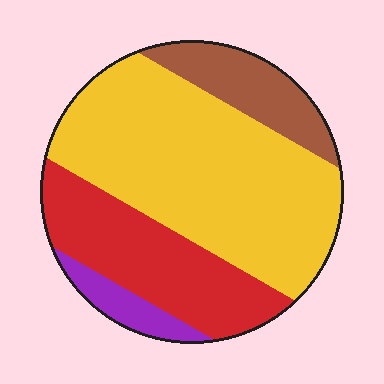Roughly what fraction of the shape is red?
Red takes up between a quarter and a half of the shape.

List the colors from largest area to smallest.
From largest to smallest: yellow, red, brown, purple.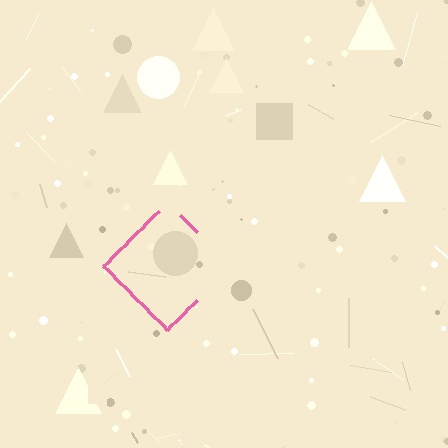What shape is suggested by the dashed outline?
The dashed outline suggests a diamond.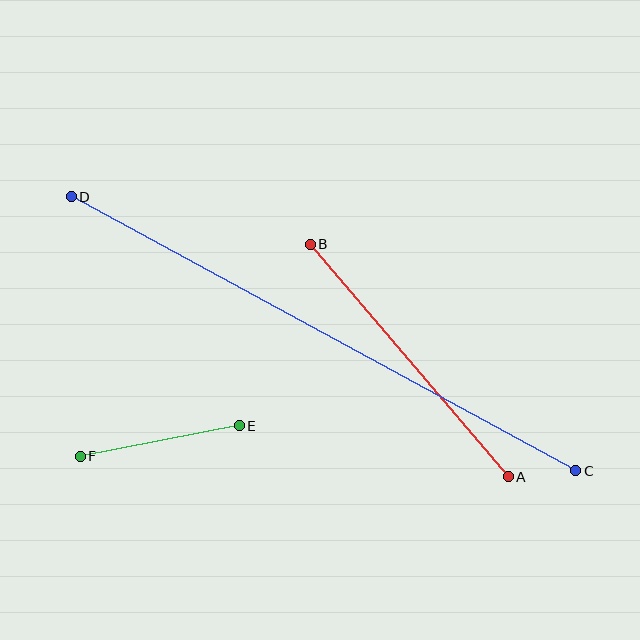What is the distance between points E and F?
The distance is approximately 162 pixels.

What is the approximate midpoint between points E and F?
The midpoint is at approximately (160, 441) pixels.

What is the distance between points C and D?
The distance is approximately 574 pixels.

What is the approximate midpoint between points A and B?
The midpoint is at approximately (409, 360) pixels.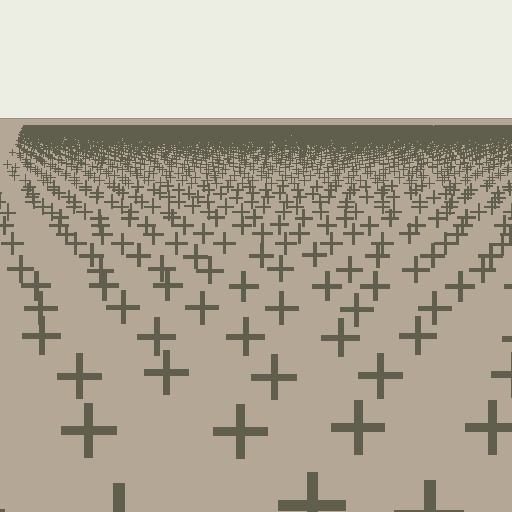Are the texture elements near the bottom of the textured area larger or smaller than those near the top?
Larger. Near the bottom, elements are closer to the viewer and appear at a bigger on-screen size.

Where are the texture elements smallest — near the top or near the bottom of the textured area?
Near the top.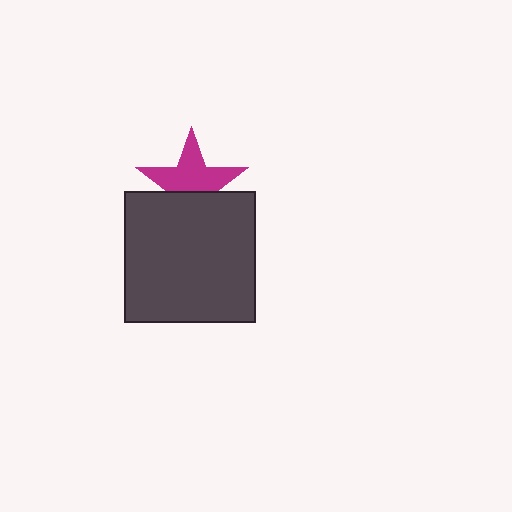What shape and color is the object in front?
The object in front is a dark gray square.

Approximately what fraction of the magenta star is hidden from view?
Roughly 38% of the magenta star is hidden behind the dark gray square.